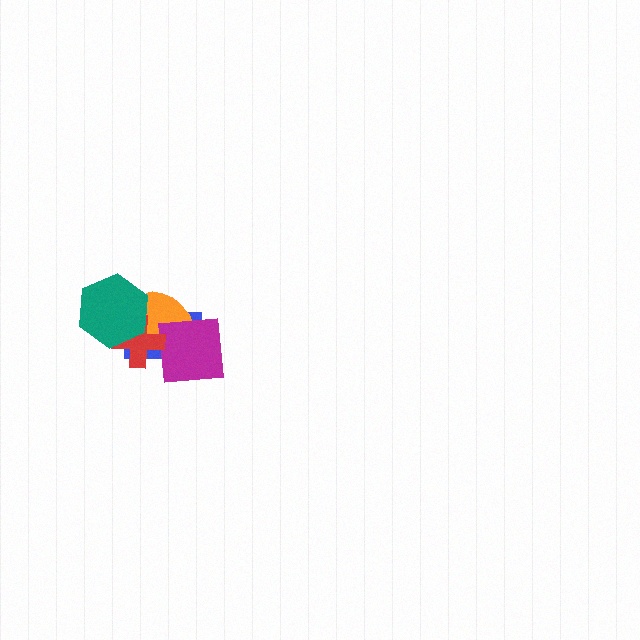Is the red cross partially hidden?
Yes, it is partially covered by another shape.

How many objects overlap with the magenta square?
2 objects overlap with the magenta square.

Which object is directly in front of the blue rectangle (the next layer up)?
The orange ellipse is directly in front of the blue rectangle.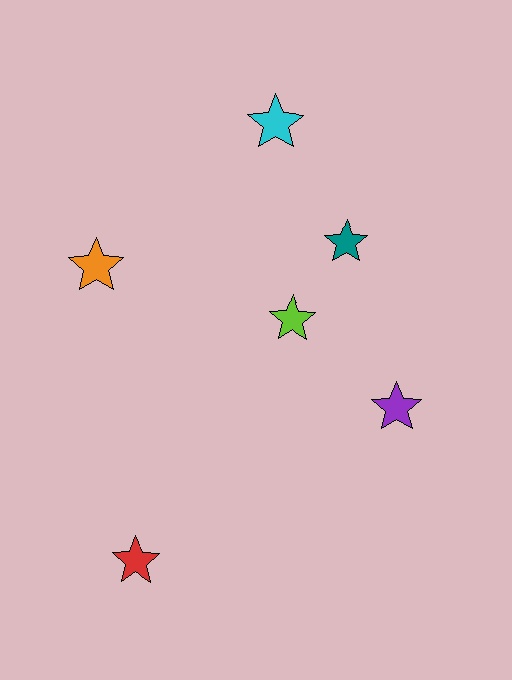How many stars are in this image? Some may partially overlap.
There are 6 stars.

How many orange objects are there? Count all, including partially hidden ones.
There is 1 orange object.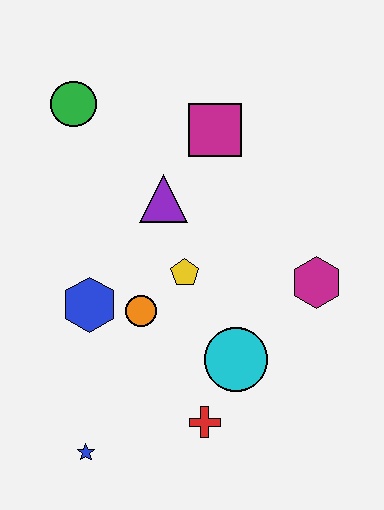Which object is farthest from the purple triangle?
The blue star is farthest from the purple triangle.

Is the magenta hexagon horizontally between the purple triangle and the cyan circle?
No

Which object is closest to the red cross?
The cyan circle is closest to the red cross.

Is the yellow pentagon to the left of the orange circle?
No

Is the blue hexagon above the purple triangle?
No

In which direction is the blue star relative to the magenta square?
The blue star is below the magenta square.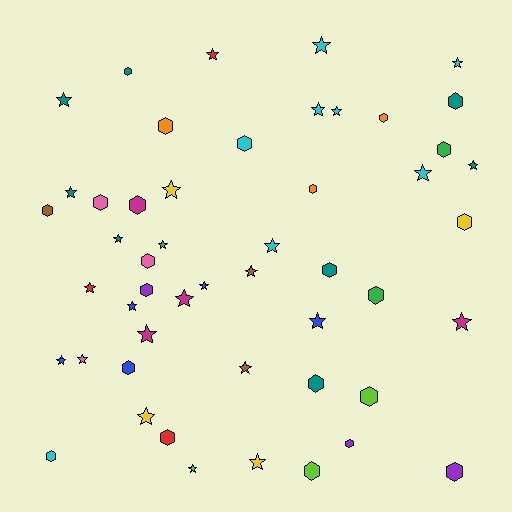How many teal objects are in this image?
There are 8 teal objects.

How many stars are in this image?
There are 27 stars.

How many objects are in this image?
There are 50 objects.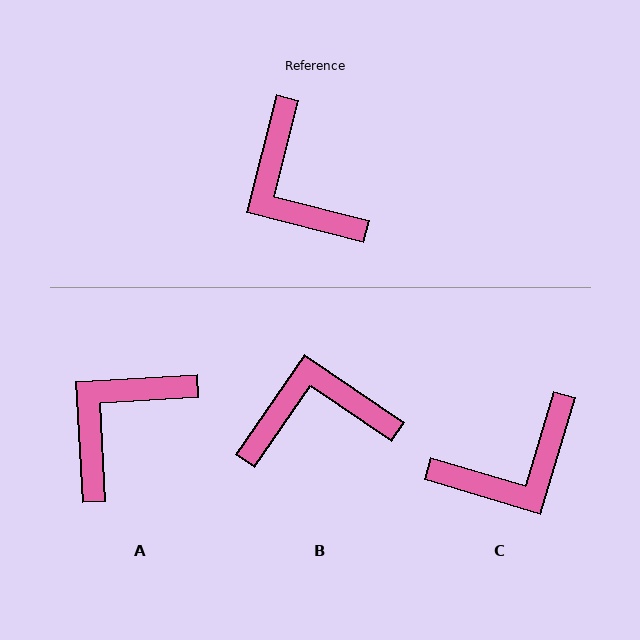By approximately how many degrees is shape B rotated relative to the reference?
Approximately 110 degrees clockwise.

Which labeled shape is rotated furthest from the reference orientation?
B, about 110 degrees away.